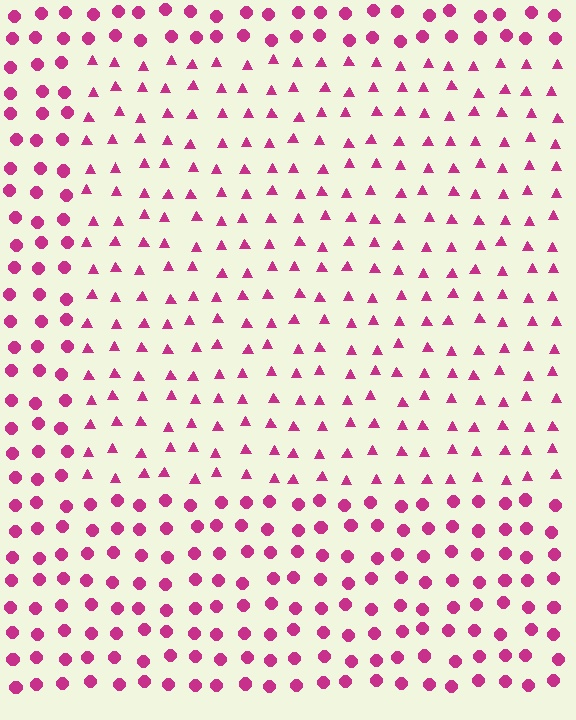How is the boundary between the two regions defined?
The boundary is defined by a change in element shape: triangles inside vs. circles outside. All elements share the same color and spacing.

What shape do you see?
I see a rectangle.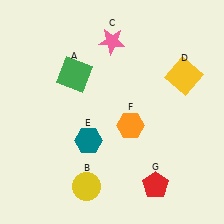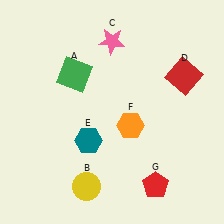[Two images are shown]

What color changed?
The square (D) changed from yellow in Image 1 to red in Image 2.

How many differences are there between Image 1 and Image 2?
There is 1 difference between the two images.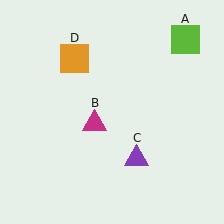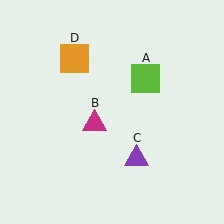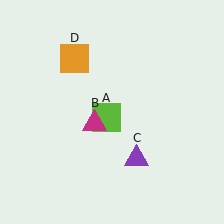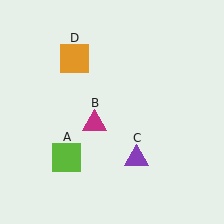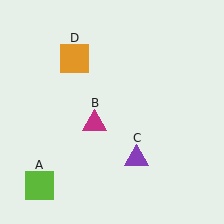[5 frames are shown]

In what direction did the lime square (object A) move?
The lime square (object A) moved down and to the left.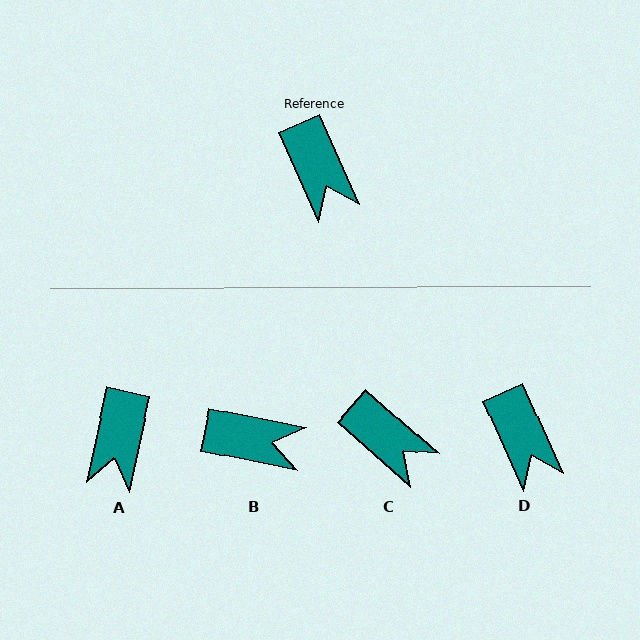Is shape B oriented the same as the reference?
No, it is off by about 54 degrees.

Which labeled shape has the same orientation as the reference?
D.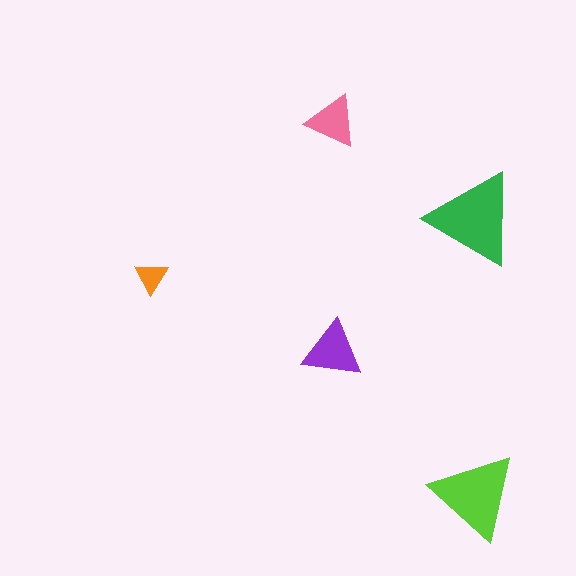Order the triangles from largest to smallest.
the green one, the lime one, the purple one, the pink one, the orange one.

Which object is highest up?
The pink triangle is topmost.